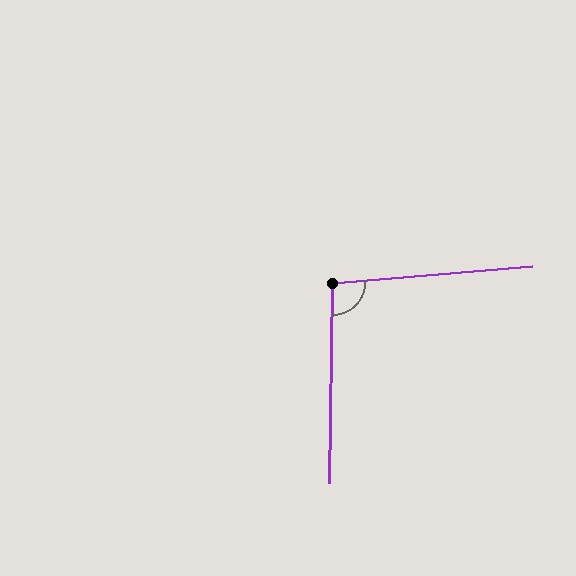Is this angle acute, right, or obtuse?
It is obtuse.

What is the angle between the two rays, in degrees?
Approximately 96 degrees.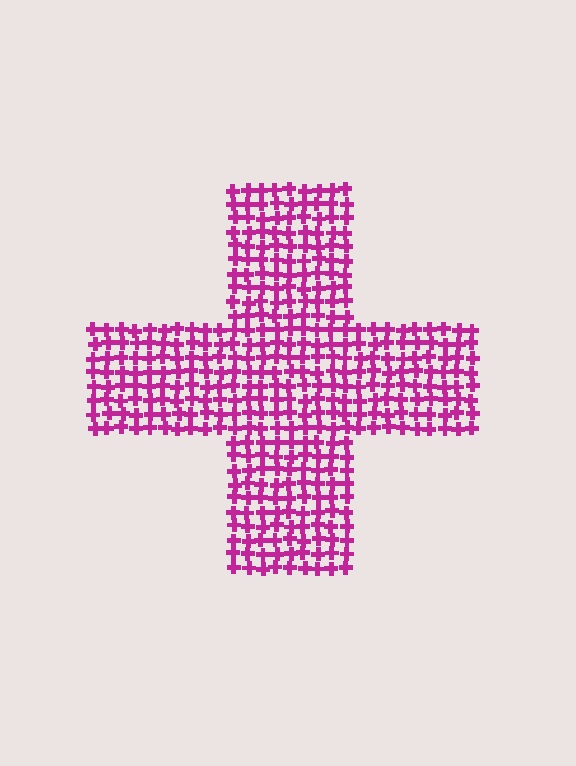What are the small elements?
The small elements are crosses.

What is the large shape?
The large shape is a cross.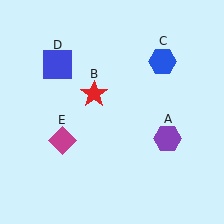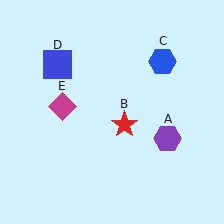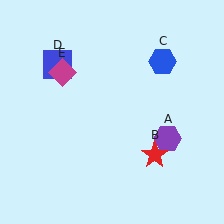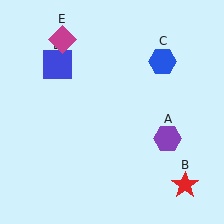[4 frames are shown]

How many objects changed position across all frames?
2 objects changed position: red star (object B), magenta diamond (object E).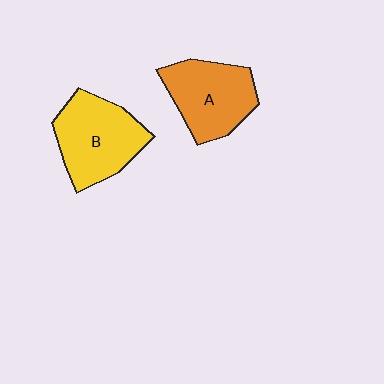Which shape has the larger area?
Shape B (yellow).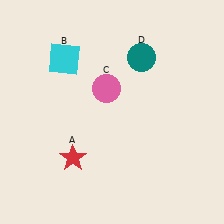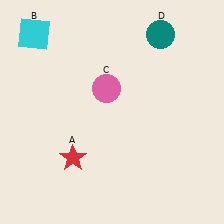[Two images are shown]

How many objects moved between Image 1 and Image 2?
2 objects moved between the two images.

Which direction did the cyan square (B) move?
The cyan square (B) moved left.